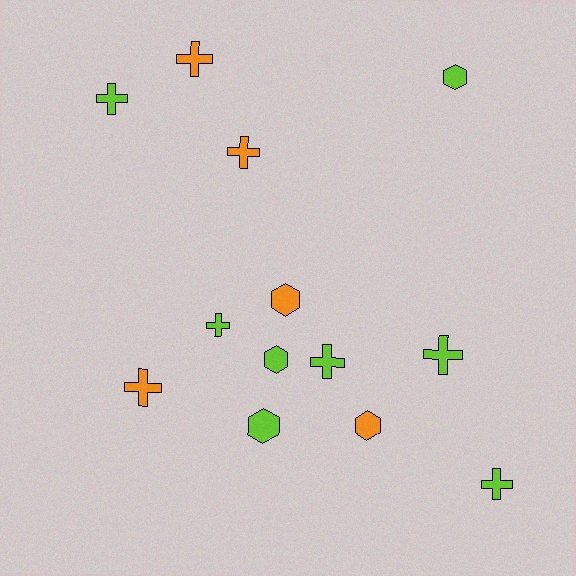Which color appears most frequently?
Lime, with 8 objects.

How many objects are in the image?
There are 13 objects.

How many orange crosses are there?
There are 3 orange crosses.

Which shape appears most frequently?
Cross, with 8 objects.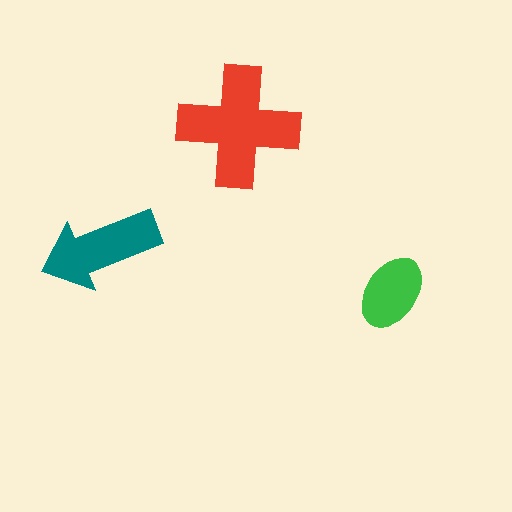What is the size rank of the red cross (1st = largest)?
1st.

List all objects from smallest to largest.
The green ellipse, the teal arrow, the red cross.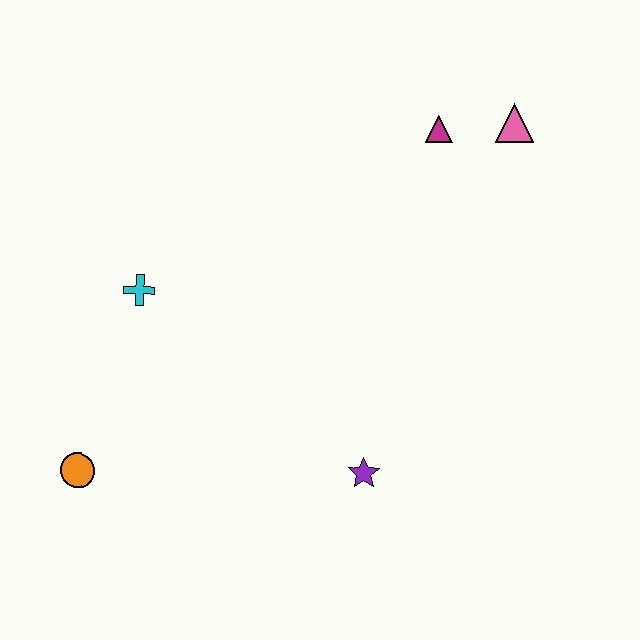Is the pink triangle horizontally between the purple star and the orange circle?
No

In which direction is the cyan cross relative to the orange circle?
The cyan cross is above the orange circle.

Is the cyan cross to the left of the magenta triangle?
Yes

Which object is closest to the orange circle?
The cyan cross is closest to the orange circle.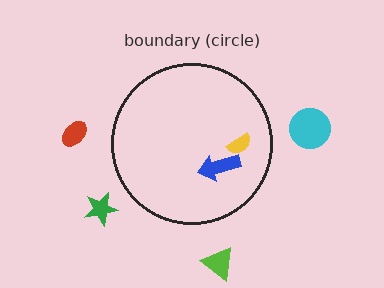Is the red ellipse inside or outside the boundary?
Outside.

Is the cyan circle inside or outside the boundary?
Outside.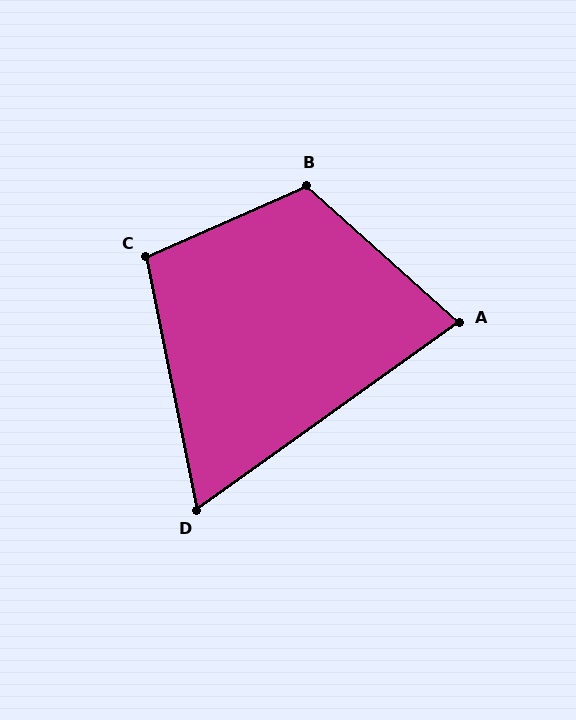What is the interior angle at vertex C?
Approximately 103 degrees (obtuse).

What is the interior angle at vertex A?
Approximately 77 degrees (acute).